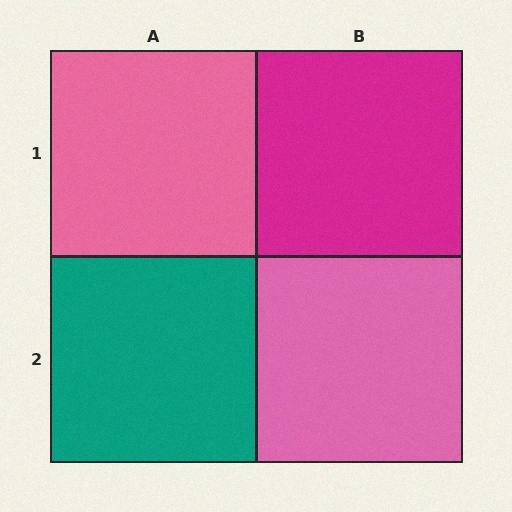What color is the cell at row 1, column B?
Magenta.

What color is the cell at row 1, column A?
Pink.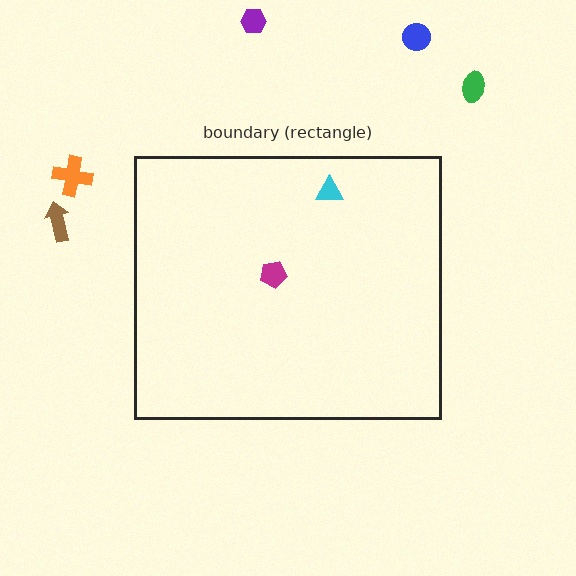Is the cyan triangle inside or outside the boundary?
Inside.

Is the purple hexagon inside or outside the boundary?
Outside.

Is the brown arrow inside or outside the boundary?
Outside.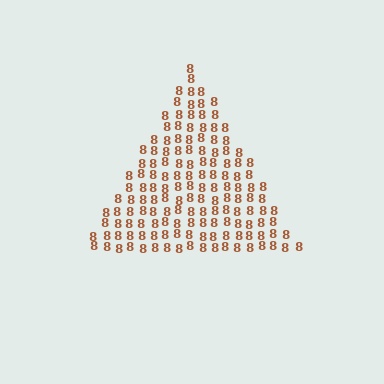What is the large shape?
The large shape is a triangle.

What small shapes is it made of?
It is made of small digit 8's.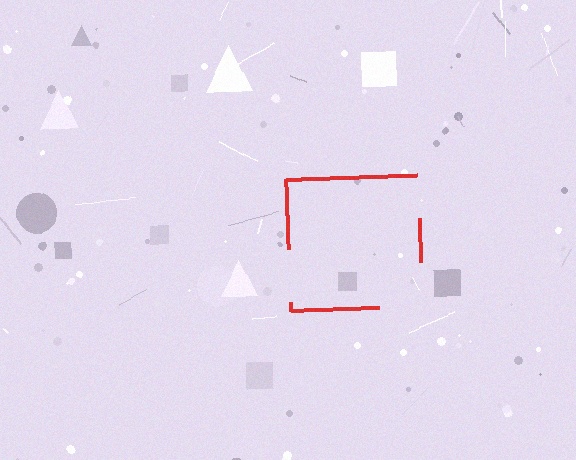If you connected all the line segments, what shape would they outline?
They would outline a square.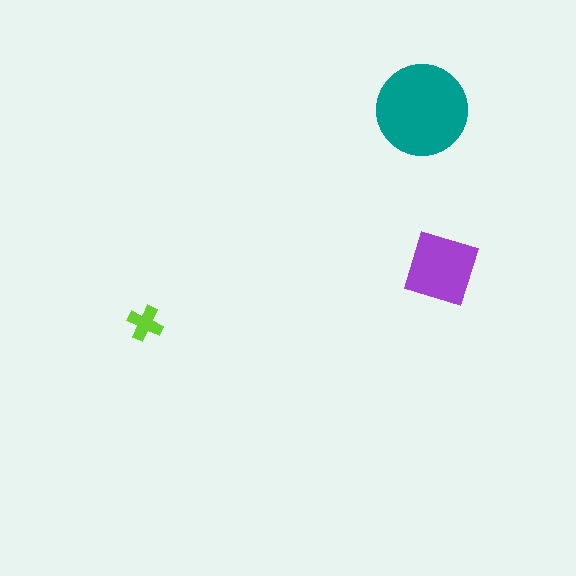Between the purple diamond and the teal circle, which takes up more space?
The teal circle.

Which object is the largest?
The teal circle.